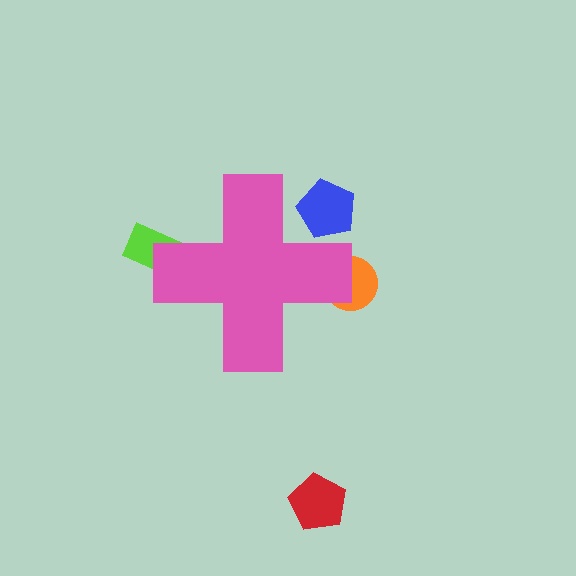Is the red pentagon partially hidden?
No, the red pentagon is fully visible.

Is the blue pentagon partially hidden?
Yes, the blue pentagon is partially hidden behind the pink cross.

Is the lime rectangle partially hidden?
Yes, the lime rectangle is partially hidden behind the pink cross.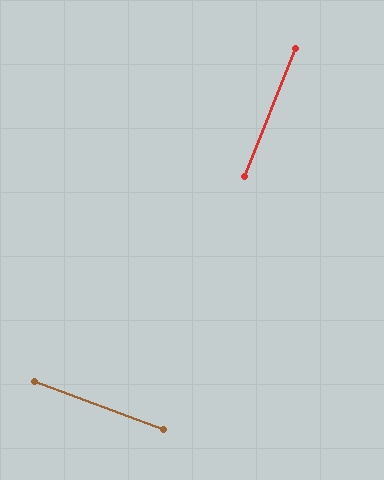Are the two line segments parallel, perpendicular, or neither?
Perpendicular — they meet at approximately 89°.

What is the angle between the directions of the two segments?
Approximately 89 degrees.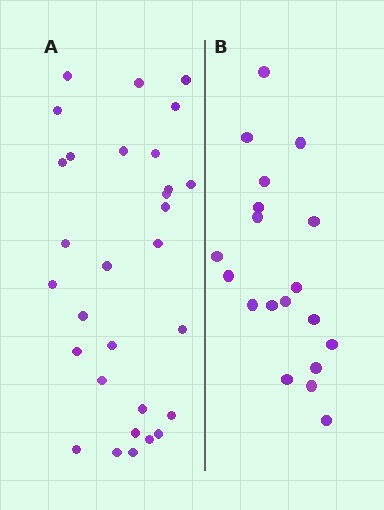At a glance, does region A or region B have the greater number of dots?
Region A (the left region) has more dots.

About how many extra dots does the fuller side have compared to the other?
Region A has roughly 12 or so more dots than region B.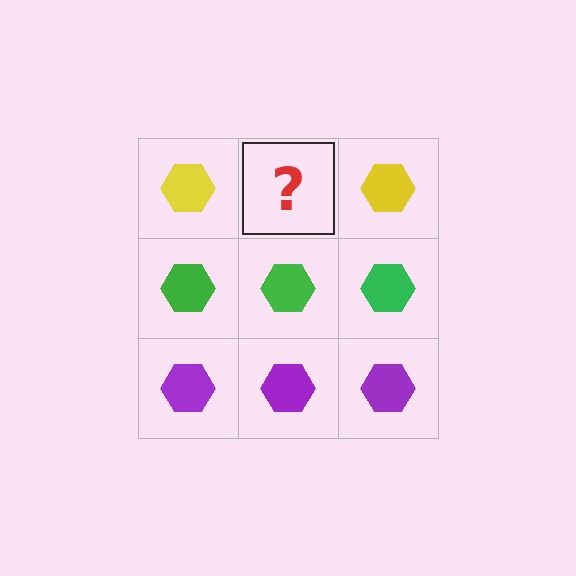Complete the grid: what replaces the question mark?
The question mark should be replaced with a yellow hexagon.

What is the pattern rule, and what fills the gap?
The rule is that each row has a consistent color. The gap should be filled with a yellow hexagon.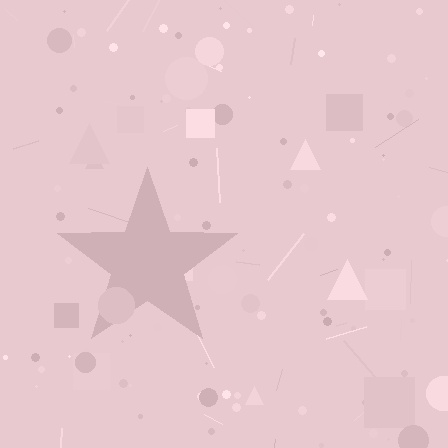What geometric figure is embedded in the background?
A star is embedded in the background.